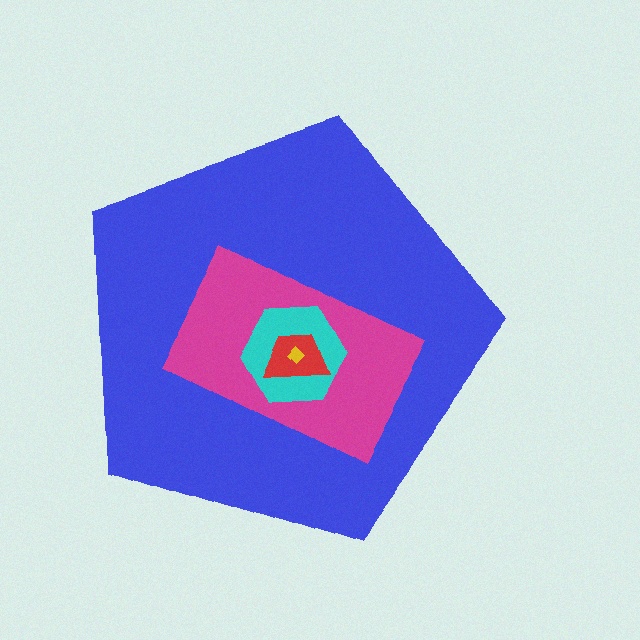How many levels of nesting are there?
5.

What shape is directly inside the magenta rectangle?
The cyan hexagon.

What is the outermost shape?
The blue pentagon.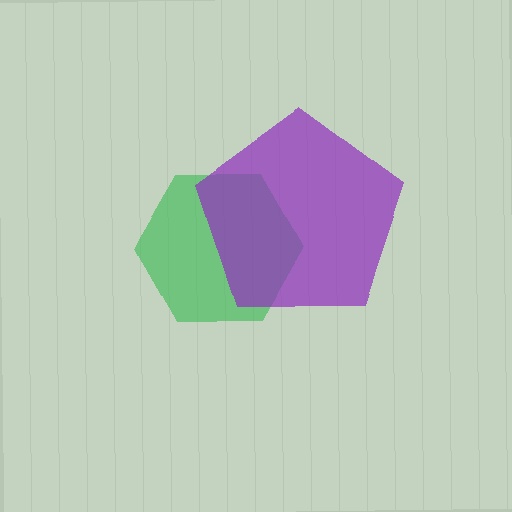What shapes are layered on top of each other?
The layered shapes are: a green hexagon, a purple pentagon.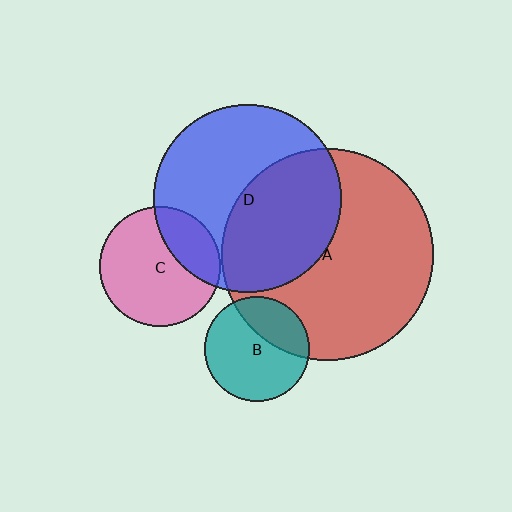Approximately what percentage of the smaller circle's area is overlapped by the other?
Approximately 30%.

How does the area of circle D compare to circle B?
Approximately 3.2 times.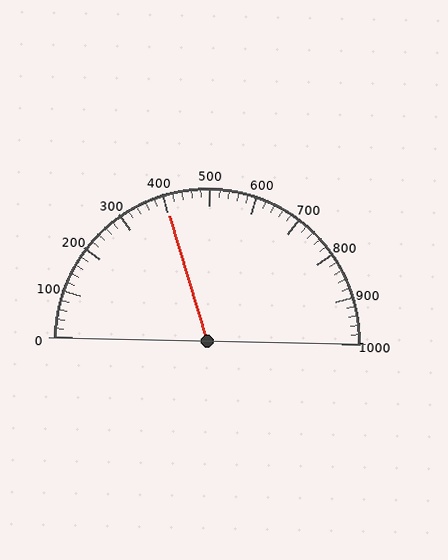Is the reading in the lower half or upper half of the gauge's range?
The reading is in the lower half of the range (0 to 1000).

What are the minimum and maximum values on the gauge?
The gauge ranges from 0 to 1000.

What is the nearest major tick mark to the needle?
The nearest major tick mark is 400.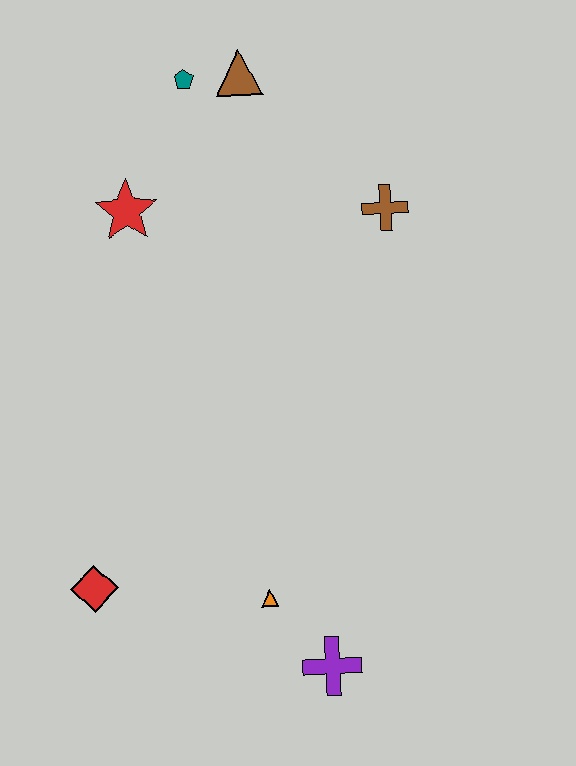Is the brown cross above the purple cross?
Yes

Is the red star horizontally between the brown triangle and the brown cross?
No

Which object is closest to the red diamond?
The orange triangle is closest to the red diamond.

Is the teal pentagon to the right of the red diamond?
Yes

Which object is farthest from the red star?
The purple cross is farthest from the red star.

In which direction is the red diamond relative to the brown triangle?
The red diamond is below the brown triangle.